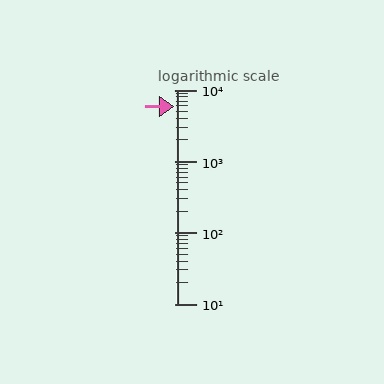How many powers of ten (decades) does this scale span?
The scale spans 3 decades, from 10 to 10000.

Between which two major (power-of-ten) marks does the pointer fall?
The pointer is between 1000 and 10000.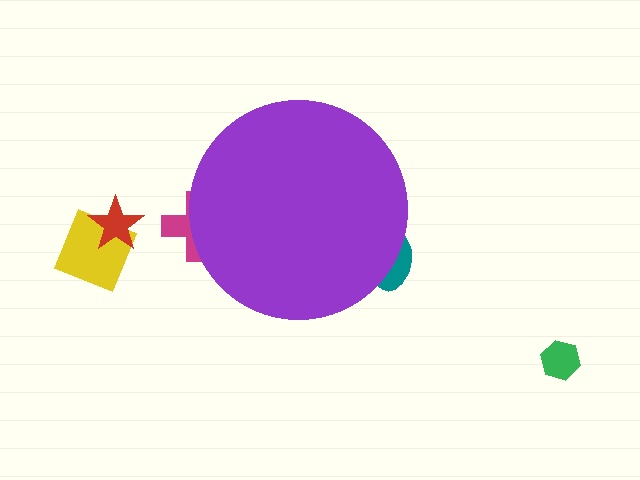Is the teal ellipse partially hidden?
Yes, the teal ellipse is partially hidden behind the purple circle.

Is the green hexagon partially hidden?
No, the green hexagon is fully visible.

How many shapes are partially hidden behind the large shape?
2 shapes are partially hidden.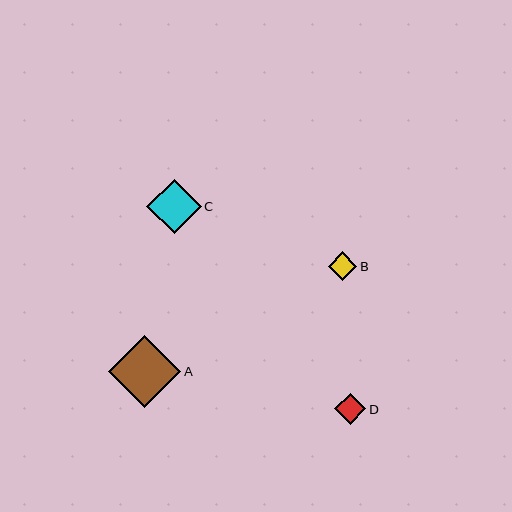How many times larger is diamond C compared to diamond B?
Diamond C is approximately 1.9 times the size of diamond B.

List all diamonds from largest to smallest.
From largest to smallest: A, C, D, B.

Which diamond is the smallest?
Diamond B is the smallest with a size of approximately 29 pixels.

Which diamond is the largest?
Diamond A is the largest with a size of approximately 72 pixels.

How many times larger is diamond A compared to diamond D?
Diamond A is approximately 2.3 times the size of diamond D.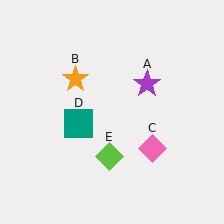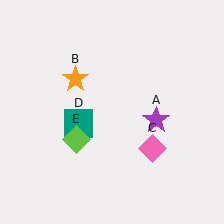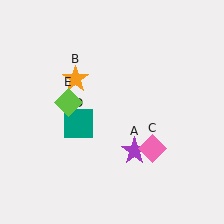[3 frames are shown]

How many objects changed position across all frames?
2 objects changed position: purple star (object A), lime diamond (object E).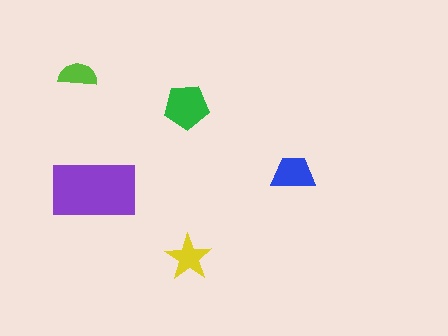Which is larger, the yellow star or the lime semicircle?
The yellow star.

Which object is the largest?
The purple rectangle.